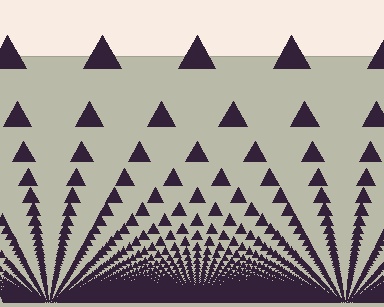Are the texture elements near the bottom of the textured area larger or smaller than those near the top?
Smaller. The gradient is inverted — elements near the bottom are smaller and denser.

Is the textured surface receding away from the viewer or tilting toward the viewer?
The surface appears to tilt toward the viewer. Texture elements get larger and sparser toward the top.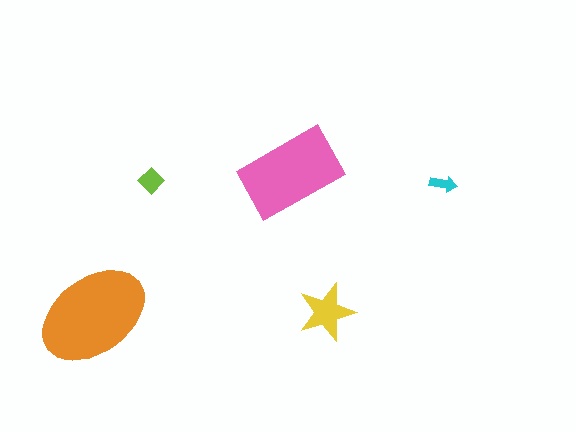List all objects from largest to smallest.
The orange ellipse, the pink rectangle, the yellow star, the lime diamond, the cyan arrow.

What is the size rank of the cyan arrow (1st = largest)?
5th.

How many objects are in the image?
There are 5 objects in the image.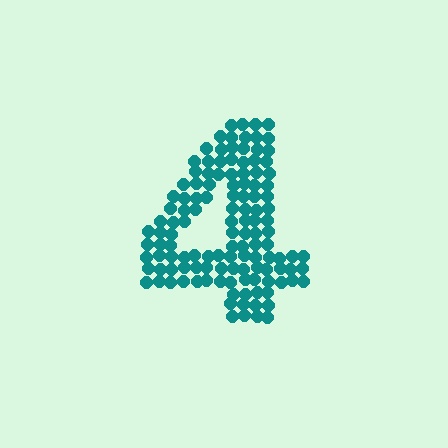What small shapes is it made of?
It is made of small circles.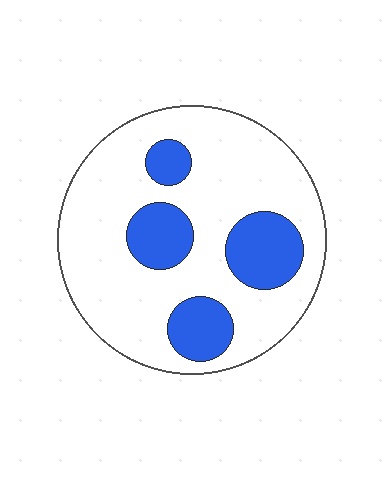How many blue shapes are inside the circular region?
4.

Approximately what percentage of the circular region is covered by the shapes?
Approximately 25%.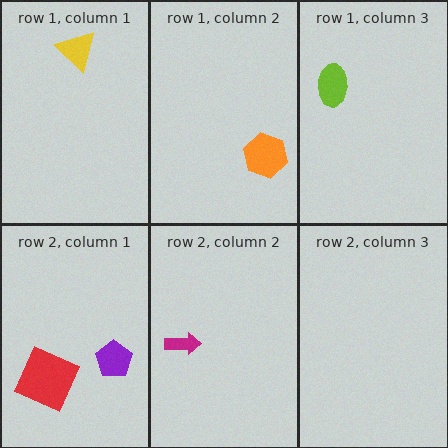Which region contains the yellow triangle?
The row 1, column 1 region.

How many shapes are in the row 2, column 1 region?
2.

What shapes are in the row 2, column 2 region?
The magenta arrow.